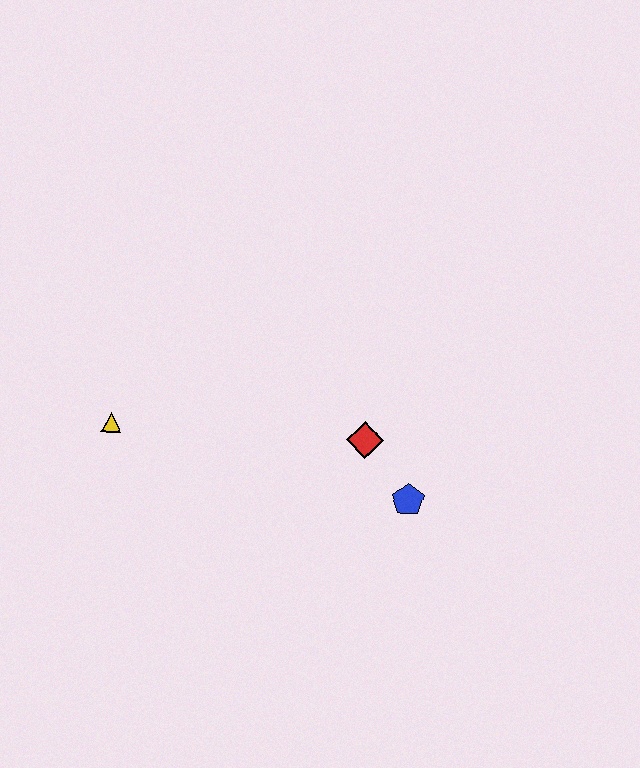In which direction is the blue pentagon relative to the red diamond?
The blue pentagon is below the red diamond.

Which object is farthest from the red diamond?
The yellow triangle is farthest from the red diamond.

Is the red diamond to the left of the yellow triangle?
No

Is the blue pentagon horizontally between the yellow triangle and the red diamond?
No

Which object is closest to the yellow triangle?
The red diamond is closest to the yellow triangle.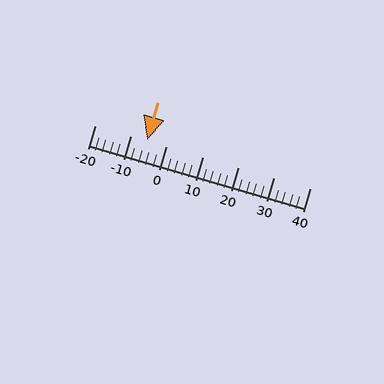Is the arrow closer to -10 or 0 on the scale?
The arrow is closer to -10.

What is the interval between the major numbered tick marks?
The major tick marks are spaced 10 units apart.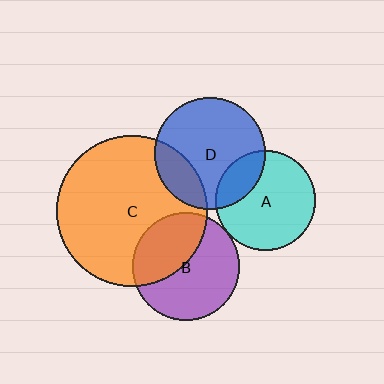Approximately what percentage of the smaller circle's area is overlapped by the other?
Approximately 20%.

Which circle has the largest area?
Circle C (orange).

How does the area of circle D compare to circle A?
Approximately 1.2 times.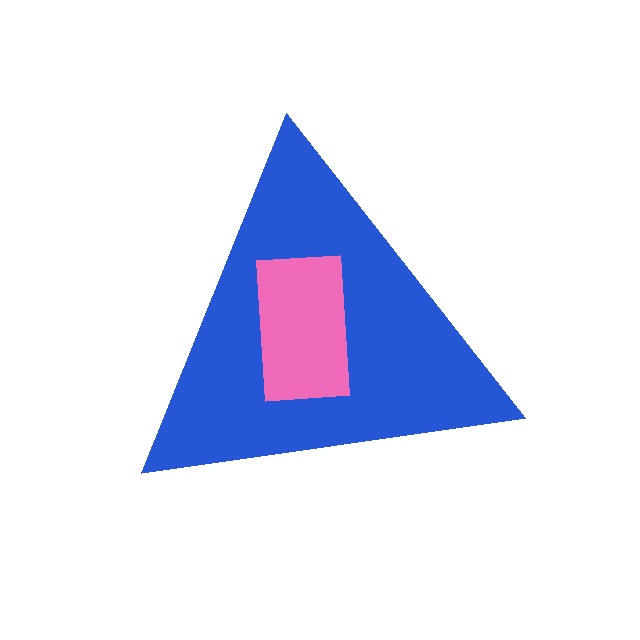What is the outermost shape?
The blue triangle.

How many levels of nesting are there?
2.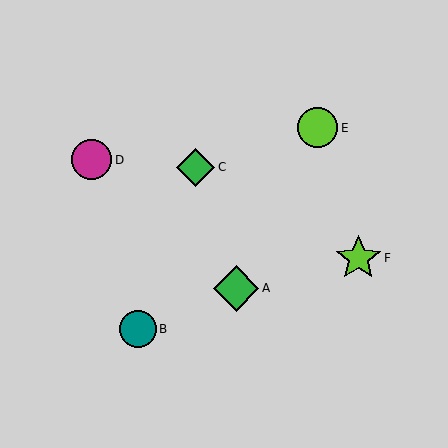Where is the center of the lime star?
The center of the lime star is at (358, 258).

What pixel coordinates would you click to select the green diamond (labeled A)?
Click at (236, 288) to select the green diamond A.